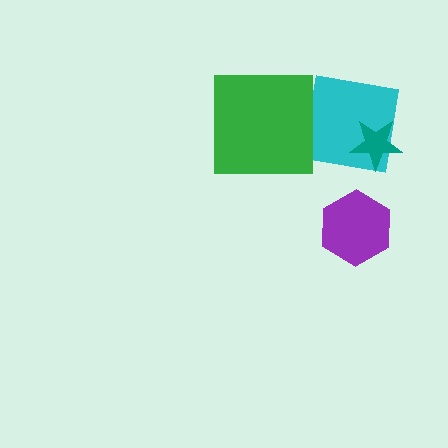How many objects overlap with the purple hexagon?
0 objects overlap with the purple hexagon.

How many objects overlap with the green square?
0 objects overlap with the green square.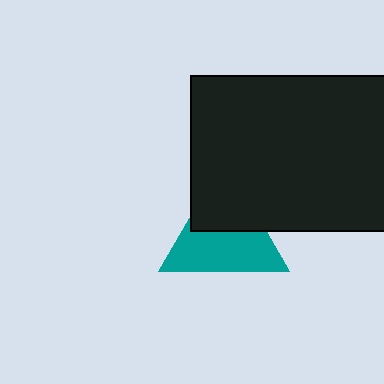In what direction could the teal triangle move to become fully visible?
The teal triangle could move down. That would shift it out from behind the black rectangle entirely.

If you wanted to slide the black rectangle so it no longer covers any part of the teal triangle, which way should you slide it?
Slide it up — that is the most direct way to separate the two shapes.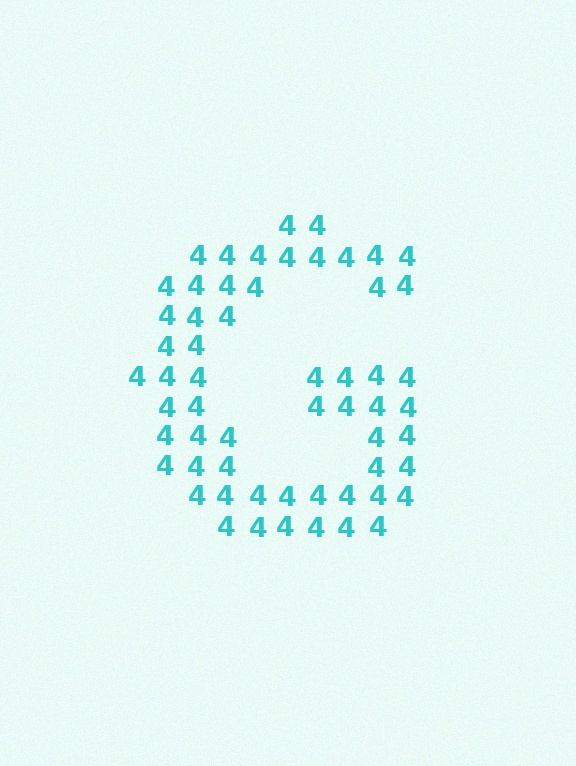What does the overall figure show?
The overall figure shows the letter G.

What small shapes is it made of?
It is made of small digit 4's.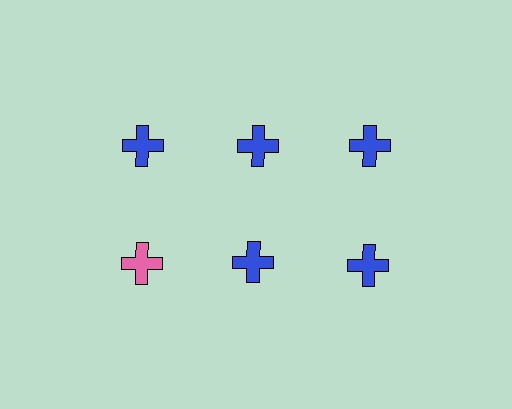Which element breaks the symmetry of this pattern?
The pink cross in the second row, leftmost column breaks the symmetry. All other shapes are blue crosses.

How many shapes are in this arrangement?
There are 6 shapes arranged in a grid pattern.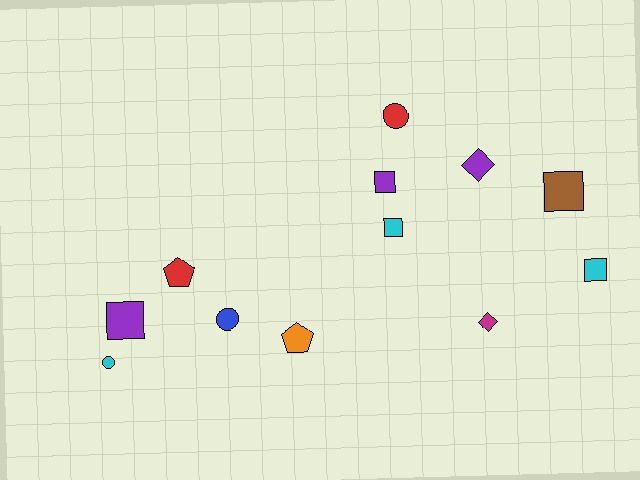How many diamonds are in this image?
There are 2 diamonds.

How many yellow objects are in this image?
There are no yellow objects.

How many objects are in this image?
There are 12 objects.